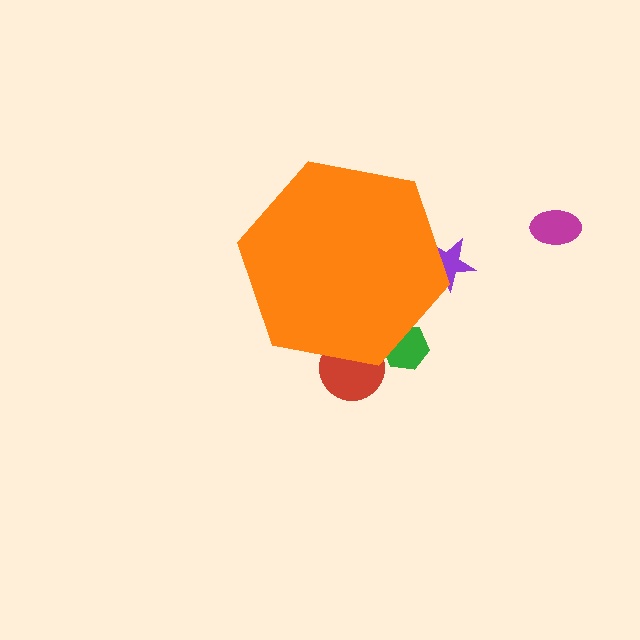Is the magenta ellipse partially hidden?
No, the magenta ellipse is fully visible.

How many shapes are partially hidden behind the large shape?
3 shapes are partially hidden.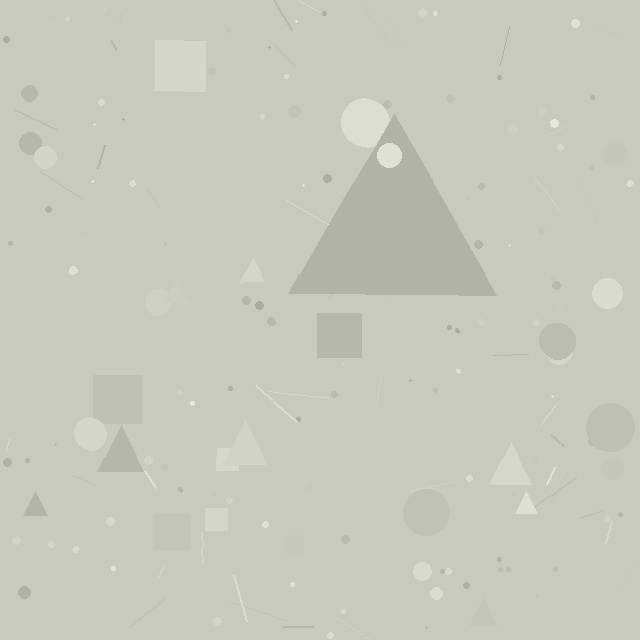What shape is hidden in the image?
A triangle is hidden in the image.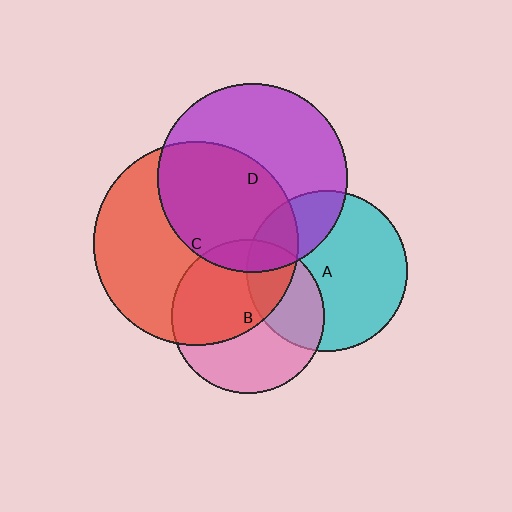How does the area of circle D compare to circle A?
Approximately 1.4 times.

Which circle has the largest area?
Circle C (red).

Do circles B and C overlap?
Yes.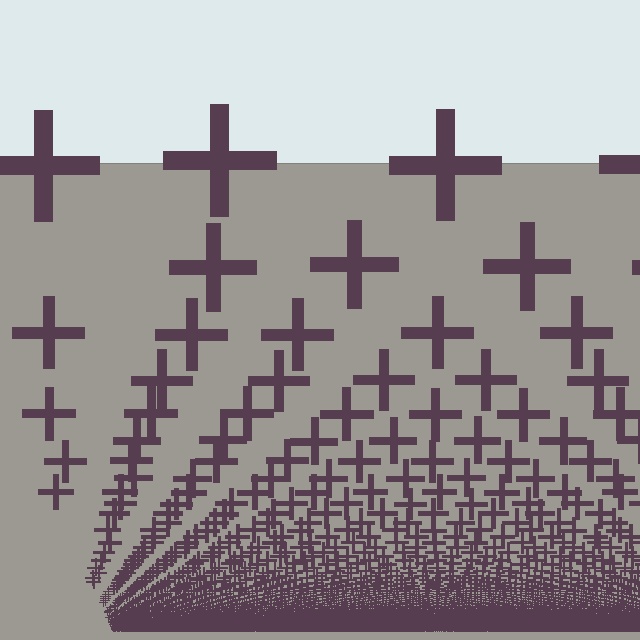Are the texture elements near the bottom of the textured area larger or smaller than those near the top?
Smaller. The gradient is inverted — elements near the bottom are smaller and denser.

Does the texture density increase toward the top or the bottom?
Density increases toward the bottom.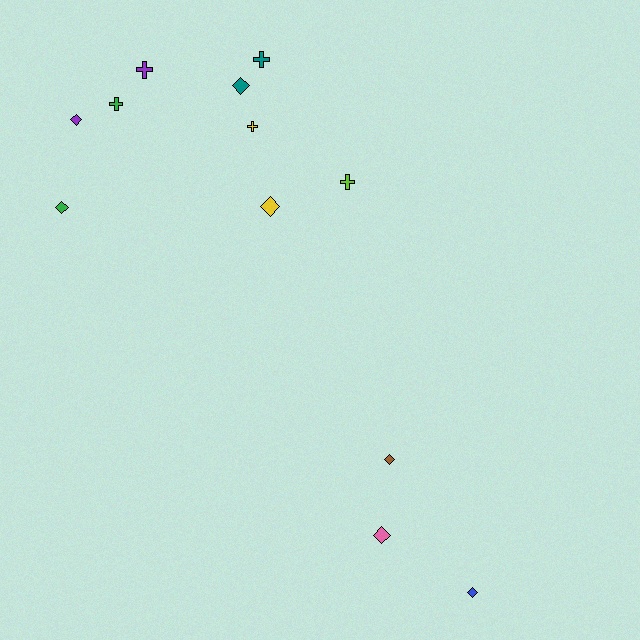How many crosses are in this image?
There are 5 crosses.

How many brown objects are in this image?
There is 1 brown object.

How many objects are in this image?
There are 12 objects.